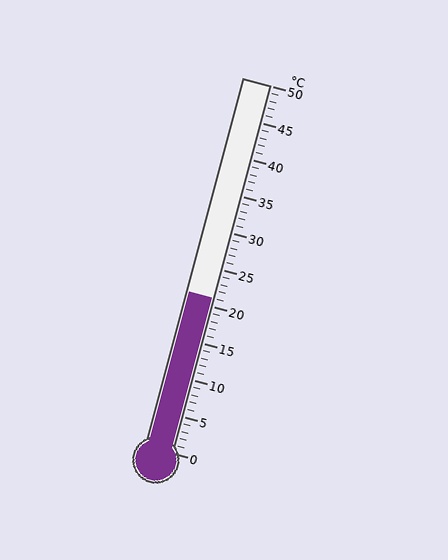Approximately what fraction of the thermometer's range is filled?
The thermometer is filled to approximately 40% of its range.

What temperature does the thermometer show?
The thermometer shows approximately 21°C.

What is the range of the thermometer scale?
The thermometer scale ranges from 0°C to 50°C.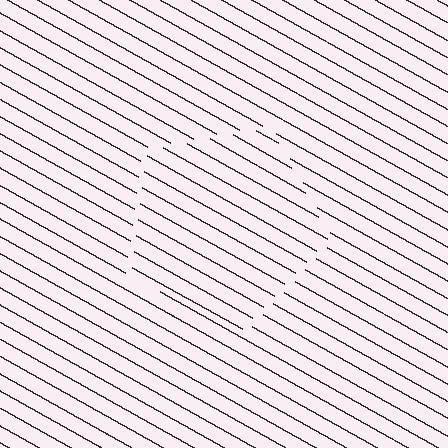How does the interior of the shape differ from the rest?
The interior of the shape contains the same grating, shifted by half a period — the contour is defined by the phase discontinuity where line-ends from the inner and outer gratings abut.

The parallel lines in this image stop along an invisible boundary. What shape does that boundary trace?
An illusory pentagon. The interior of the shape contains the same grating, shifted by half a period — the contour is defined by the phase discontinuity where line-ends from the inner and outer gratings abut.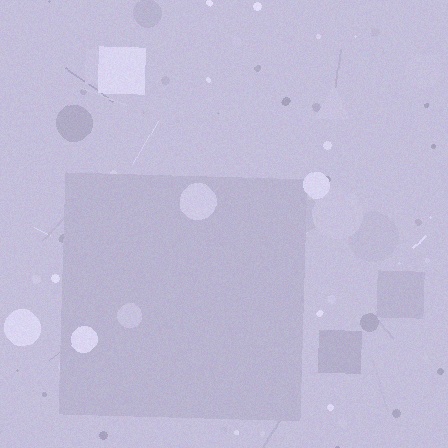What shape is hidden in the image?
A square is hidden in the image.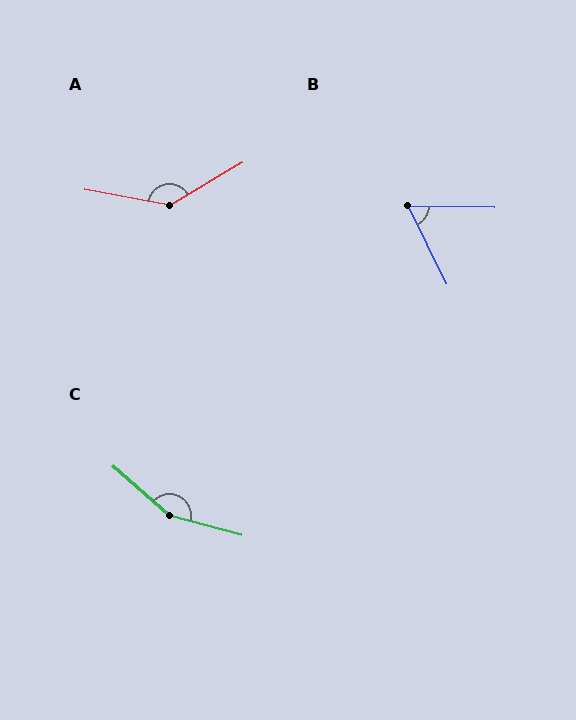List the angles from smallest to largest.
B (63°), A (139°), C (154°).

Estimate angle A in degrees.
Approximately 139 degrees.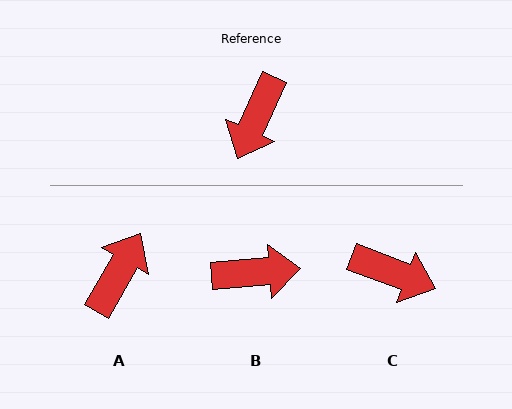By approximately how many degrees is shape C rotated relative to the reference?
Approximately 94 degrees counter-clockwise.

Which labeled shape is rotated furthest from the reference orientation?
A, about 175 degrees away.